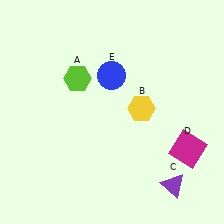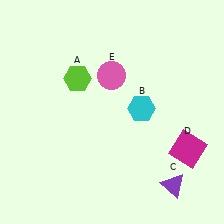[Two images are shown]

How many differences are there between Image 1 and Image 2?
There are 2 differences between the two images.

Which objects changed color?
B changed from yellow to cyan. E changed from blue to pink.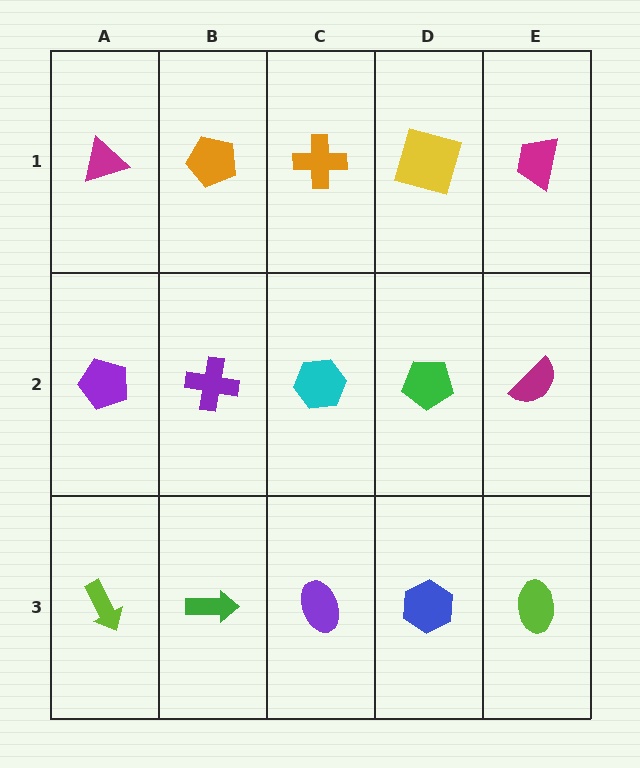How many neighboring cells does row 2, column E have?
3.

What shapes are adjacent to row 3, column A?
A purple pentagon (row 2, column A), a green arrow (row 3, column B).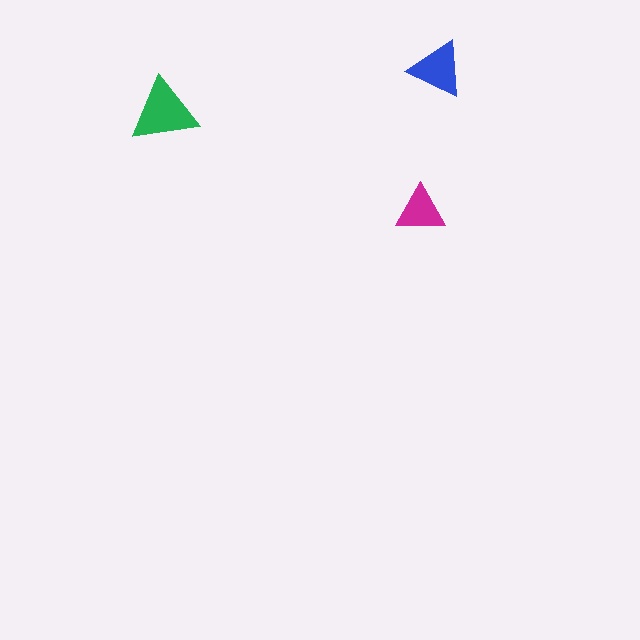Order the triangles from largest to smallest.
the green one, the blue one, the magenta one.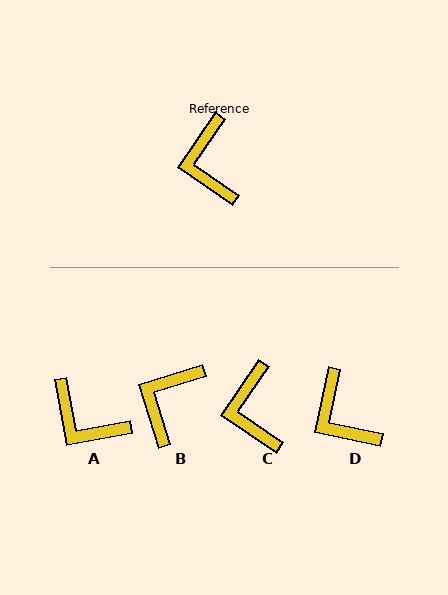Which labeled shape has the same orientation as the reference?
C.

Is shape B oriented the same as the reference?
No, it is off by about 38 degrees.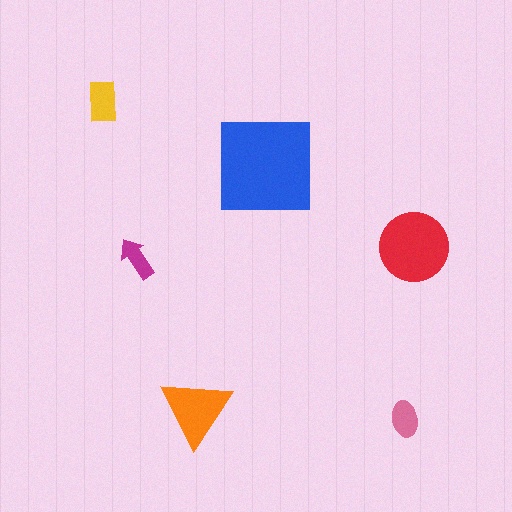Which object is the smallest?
The magenta arrow.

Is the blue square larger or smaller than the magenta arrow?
Larger.